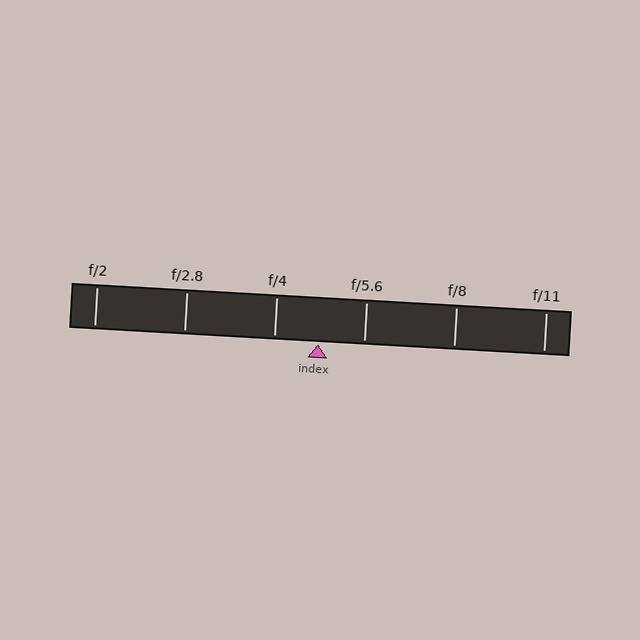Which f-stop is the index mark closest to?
The index mark is closest to f/4.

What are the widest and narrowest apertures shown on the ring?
The widest aperture shown is f/2 and the narrowest is f/11.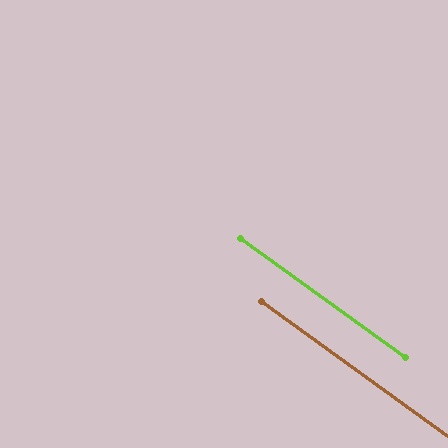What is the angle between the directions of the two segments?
Approximately 0 degrees.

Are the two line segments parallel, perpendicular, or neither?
Parallel — their directions differ by only 0.1°.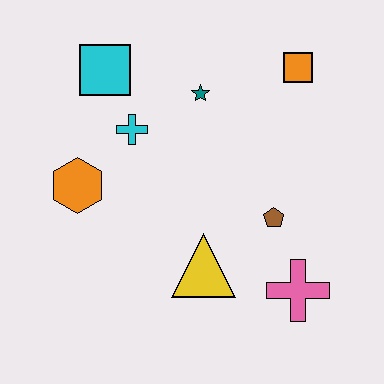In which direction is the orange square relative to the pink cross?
The orange square is above the pink cross.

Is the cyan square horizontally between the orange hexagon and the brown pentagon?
Yes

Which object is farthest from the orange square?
The orange hexagon is farthest from the orange square.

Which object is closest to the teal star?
The cyan cross is closest to the teal star.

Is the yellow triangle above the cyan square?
No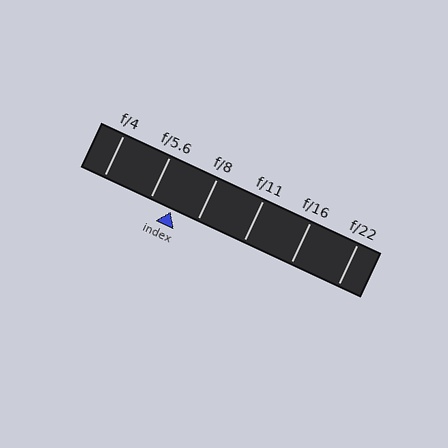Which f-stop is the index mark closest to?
The index mark is closest to f/5.6.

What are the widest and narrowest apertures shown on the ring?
The widest aperture shown is f/4 and the narrowest is f/22.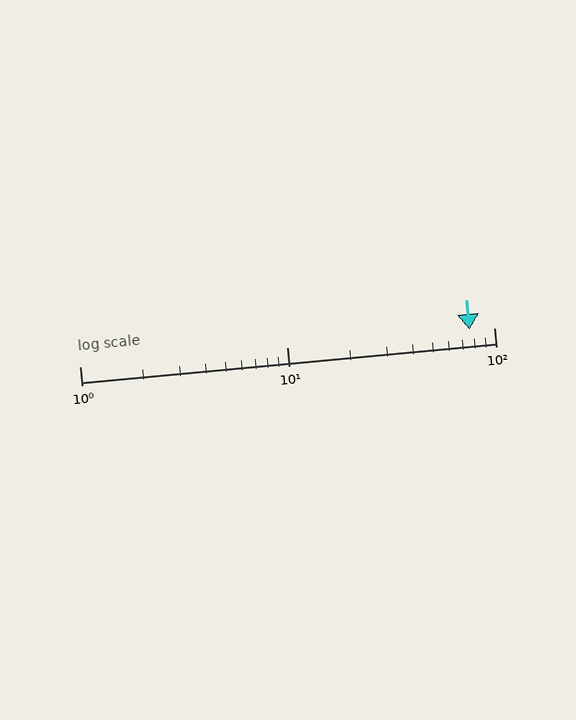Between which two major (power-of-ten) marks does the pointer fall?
The pointer is between 10 and 100.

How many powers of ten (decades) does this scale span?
The scale spans 2 decades, from 1 to 100.